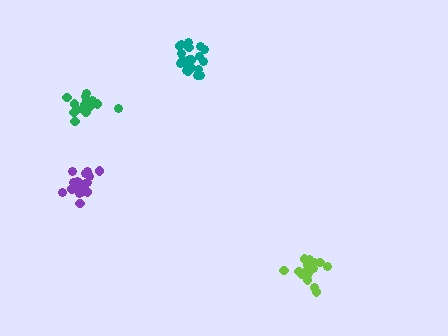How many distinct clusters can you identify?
There are 4 distinct clusters.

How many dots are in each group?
Group 1: 21 dots, Group 2: 18 dots, Group 3: 18 dots, Group 4: 21 dots (78 total).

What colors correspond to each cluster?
The clusters are colored: teal, green, lime, purple.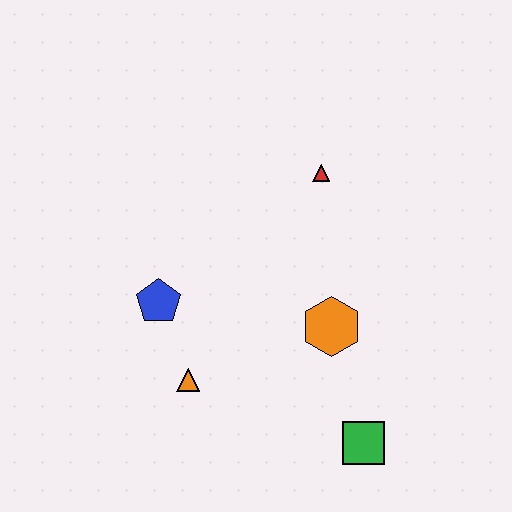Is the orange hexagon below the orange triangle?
No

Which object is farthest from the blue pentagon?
The green square is farthest from the blue pentagon.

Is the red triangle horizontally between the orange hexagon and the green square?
No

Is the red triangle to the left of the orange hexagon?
Yes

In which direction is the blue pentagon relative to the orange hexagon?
The blue pentagon is to the left of the orange hexagon.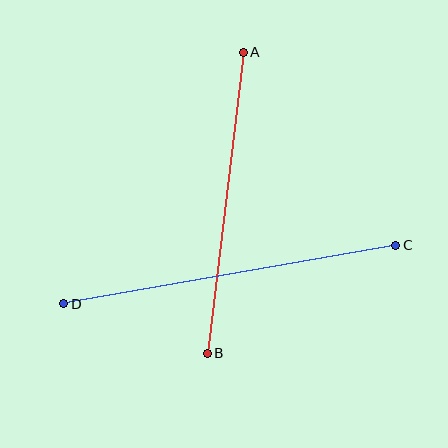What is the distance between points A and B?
The distance is approximately 303 pixels.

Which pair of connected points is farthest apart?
Points C and D are farthest apart.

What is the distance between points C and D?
The distance is approximately 337 pixels.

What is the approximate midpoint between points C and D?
The midpoint is at approximately (230, 275) pixels.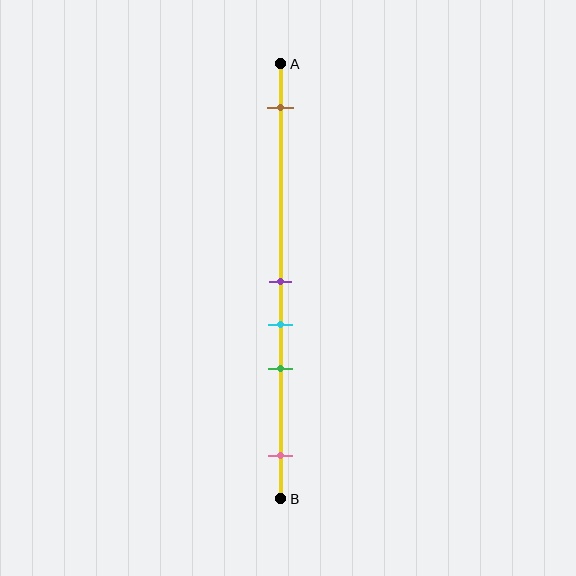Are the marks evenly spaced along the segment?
No, the marks are not evenly spaced.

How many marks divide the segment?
There are 5 marks dividing the segment.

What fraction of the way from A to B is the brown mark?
The brown mark is approximately 10% (0.1) of the way from A to B.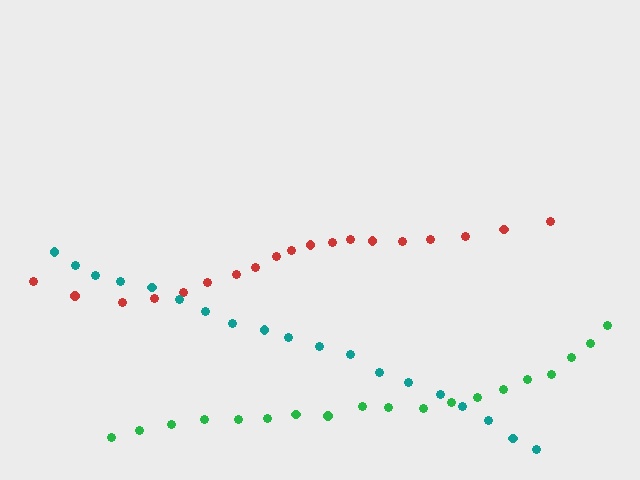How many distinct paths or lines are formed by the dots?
There are 3 distinct paths.